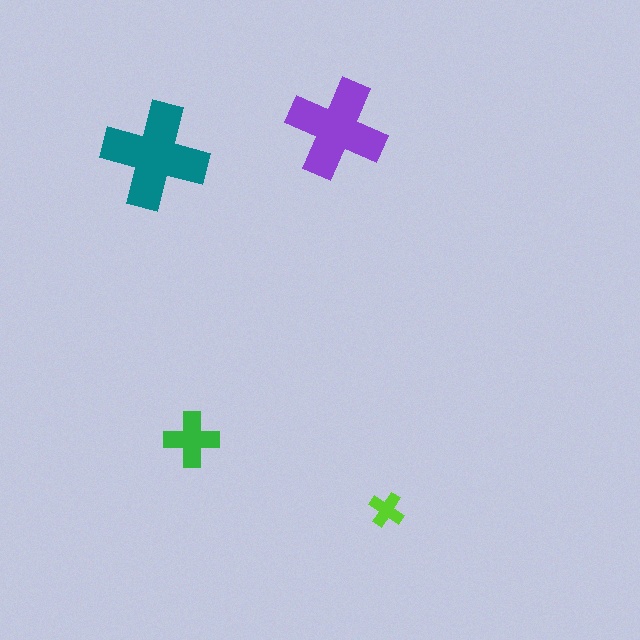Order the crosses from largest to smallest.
the teal one, the purple one, the green one, the lime one.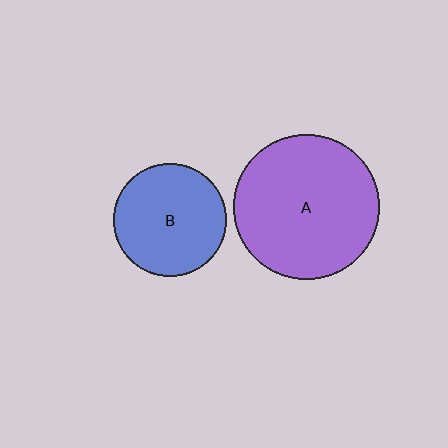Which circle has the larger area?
Circle A (purple).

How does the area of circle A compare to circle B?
Approximately 1.7 times.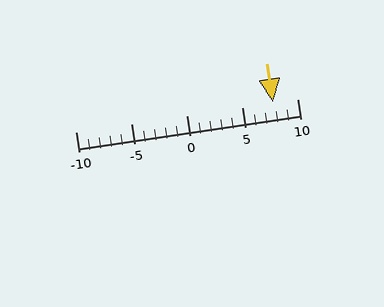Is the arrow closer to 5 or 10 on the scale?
The arrow is closer to 10.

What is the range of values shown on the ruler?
The ruler shows values from -10 to 10.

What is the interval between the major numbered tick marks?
The major tick marks are spaced 5 units apart.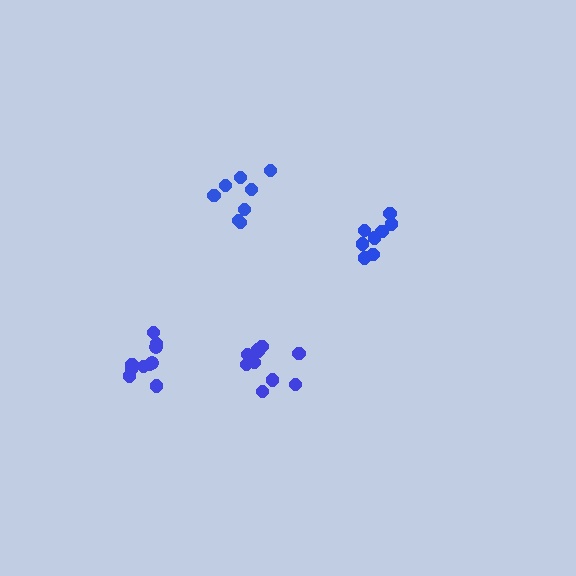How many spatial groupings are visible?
There are 4 spatial groupings.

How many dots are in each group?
Group 1: 8 dots, Group 2: 10 dots, Group 3: 10 dots, Group 4: 8 dots (36 total).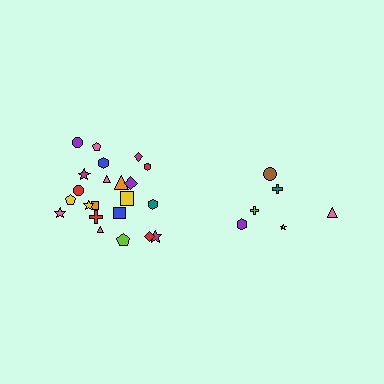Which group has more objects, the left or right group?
The left group.